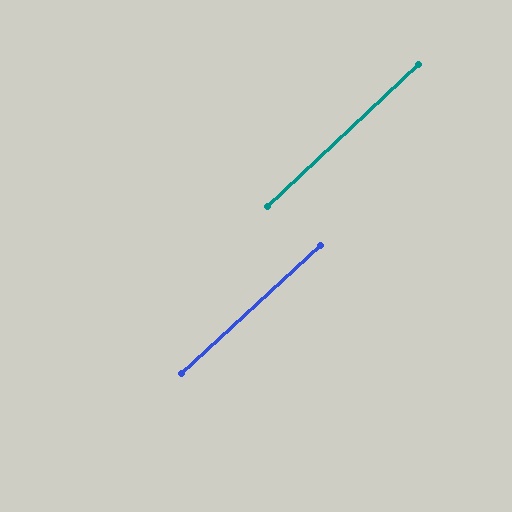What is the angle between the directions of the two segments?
Approximately 1 degree.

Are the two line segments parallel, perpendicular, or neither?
Parallel — their directions differ by only 0.6°.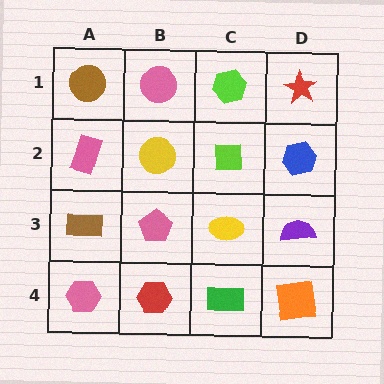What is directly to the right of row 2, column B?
A lime square.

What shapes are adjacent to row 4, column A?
A brown rectangle (row 3, column A), a red hexagon (row 4, column B).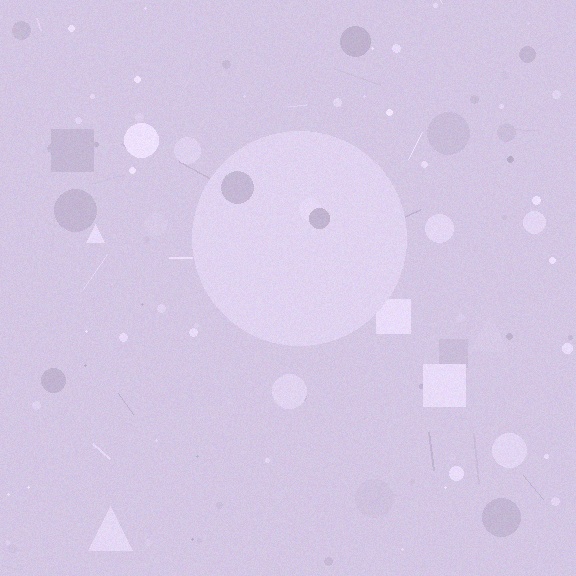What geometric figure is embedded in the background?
A circle is embedded in the background.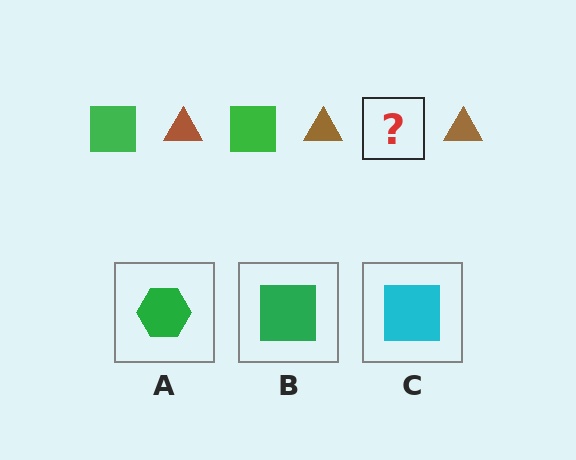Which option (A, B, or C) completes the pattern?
B.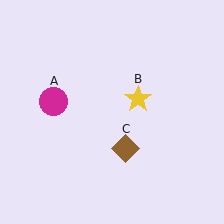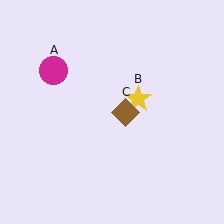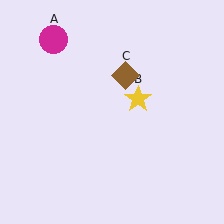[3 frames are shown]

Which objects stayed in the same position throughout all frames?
Yellow star (object B) remained stationary.